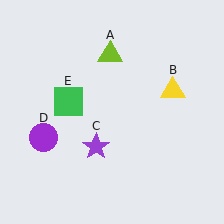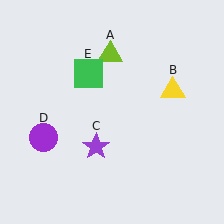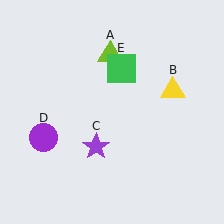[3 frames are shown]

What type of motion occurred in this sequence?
The green square (object E) rotated clockwise around the center of the scene.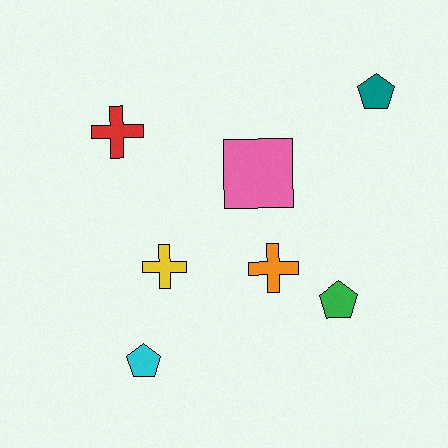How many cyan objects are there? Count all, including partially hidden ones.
There is 1 cyan object.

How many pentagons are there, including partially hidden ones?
There are 3 pentagons.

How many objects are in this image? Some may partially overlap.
There are 7 objects.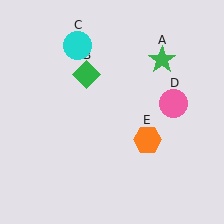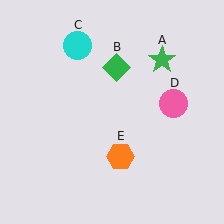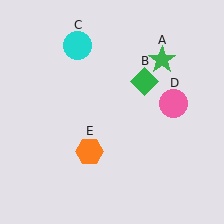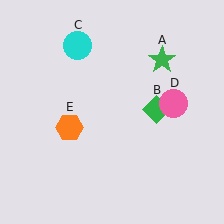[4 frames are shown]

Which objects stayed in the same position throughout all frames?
Green star (object A) and cyan circle (object C) and pink circle (object D) remained stationary.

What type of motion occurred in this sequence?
The green diamond (object B), orange hexagon (object E) rotated clockwise around the center of the scene.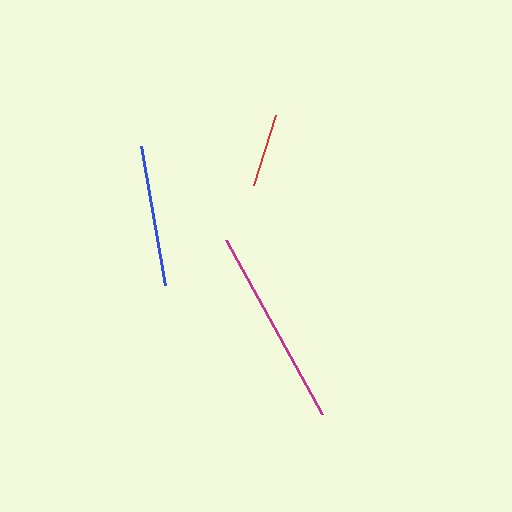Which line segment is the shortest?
The red line is the shortest at approximately 73 pixels.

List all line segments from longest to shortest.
From longest to shortest: magenta, blue, red.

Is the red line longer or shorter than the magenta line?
The magenta line is longer than the red line.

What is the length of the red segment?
The red segment is approximately 73 pixels long.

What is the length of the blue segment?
The blue segment is approximately 142 pixels long.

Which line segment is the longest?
The magenta line is the longest at approximately 198 pixels.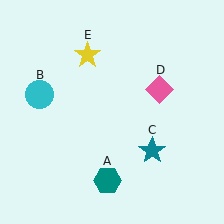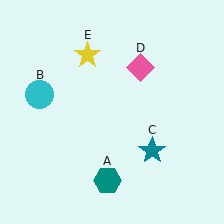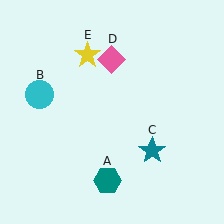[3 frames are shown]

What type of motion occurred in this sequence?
The pink diamond (object D) rotated counterclockwise around the center of the scene.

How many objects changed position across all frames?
1 object changed position: pink diamond (object D).